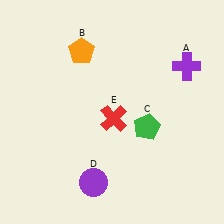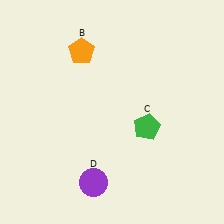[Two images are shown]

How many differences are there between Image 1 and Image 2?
There are 2 differences between the two images.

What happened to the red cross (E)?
The red cross (E) was removed in Image 2. It was in the bottom-right area of Image 1.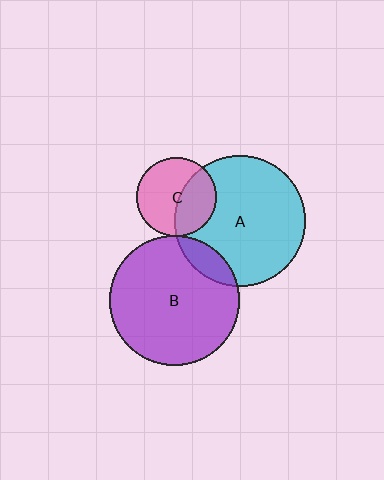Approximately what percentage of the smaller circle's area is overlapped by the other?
Approximately 10%.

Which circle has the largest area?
Circle A (cyan).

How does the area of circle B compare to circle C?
Approximately 2.7 times.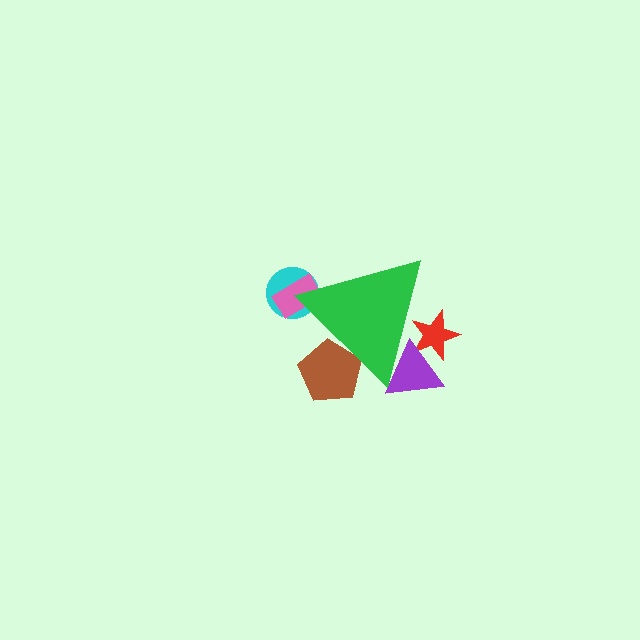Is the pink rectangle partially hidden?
Yes, the pink rectangle is partially hidden behind the green triangle.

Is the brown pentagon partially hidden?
Yes, the brown pentagon is partially hidden behind the green triangle.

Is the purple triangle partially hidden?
Yes, the purple triangle is partially hidden behind the green triangle.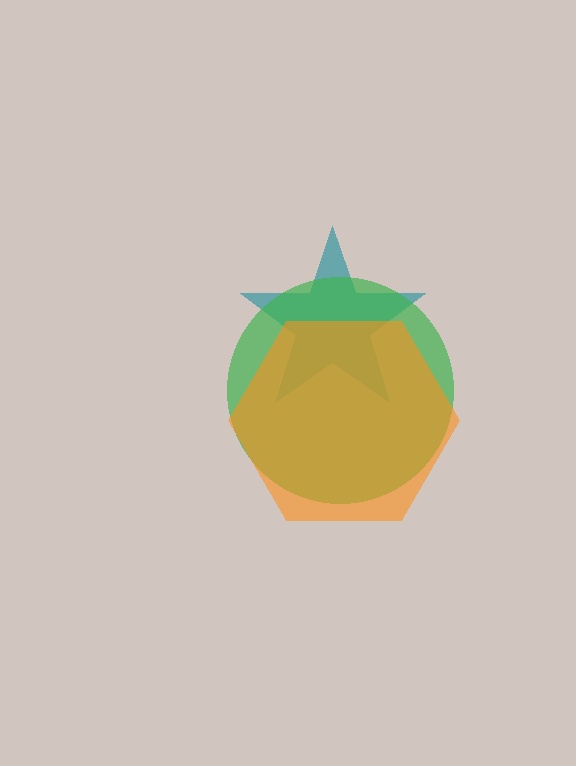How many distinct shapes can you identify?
There are 3 distinct shapes: a teal star, a green circle, an orange hexagon.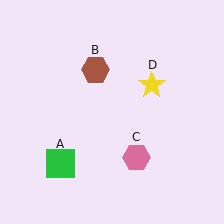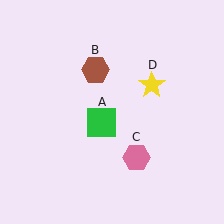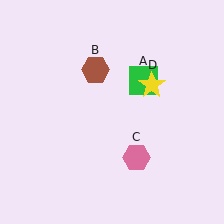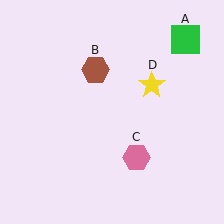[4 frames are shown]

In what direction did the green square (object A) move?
The green square (object A) moved up and to the right.